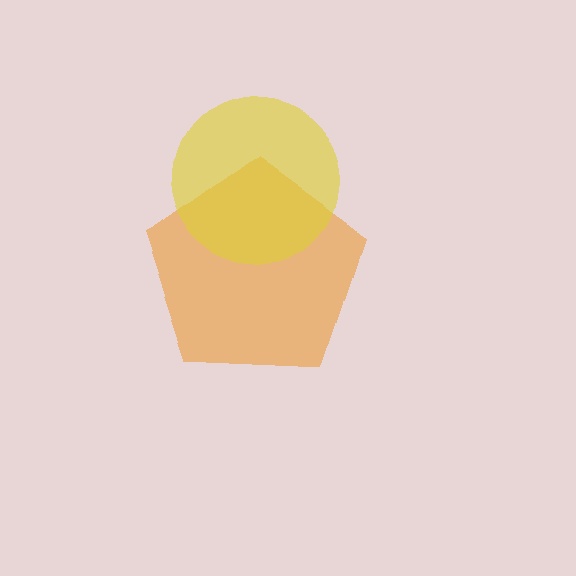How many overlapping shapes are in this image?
There are 2 overlapping shapes in the image.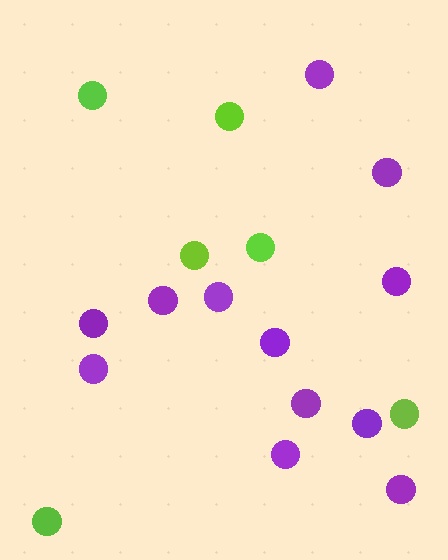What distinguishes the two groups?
There are 2 groups: one group of lime circles (6) and one group of purple circles (12).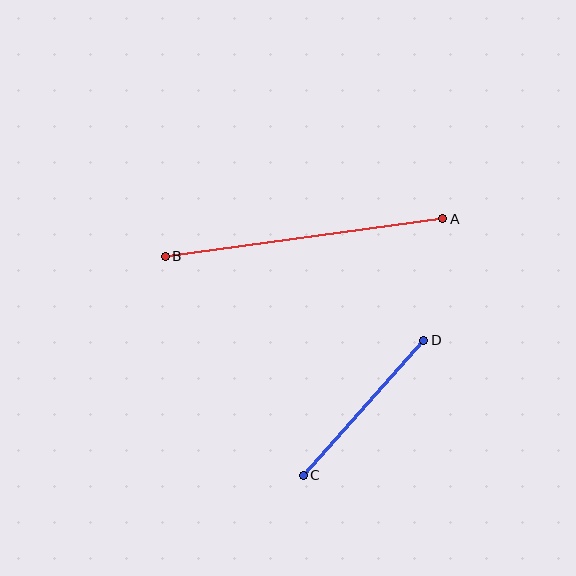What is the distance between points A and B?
The distance is approximately 280 pixels.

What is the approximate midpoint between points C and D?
The midpoint is at approximately (363, 408) pixels.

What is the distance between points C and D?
The distance is approximately 181 pixels.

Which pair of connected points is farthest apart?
Points A and B are farthest apart.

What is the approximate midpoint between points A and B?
The midpoint is at approximately (304, 238) pixels.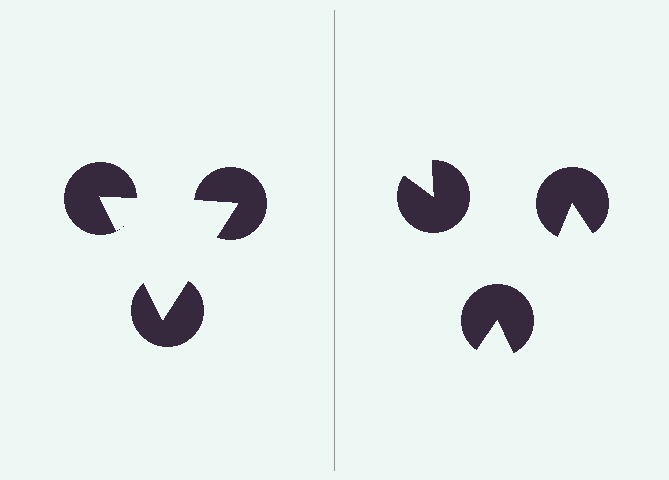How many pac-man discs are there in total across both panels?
6 — 3 on each side.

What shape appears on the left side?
An illusory triangle.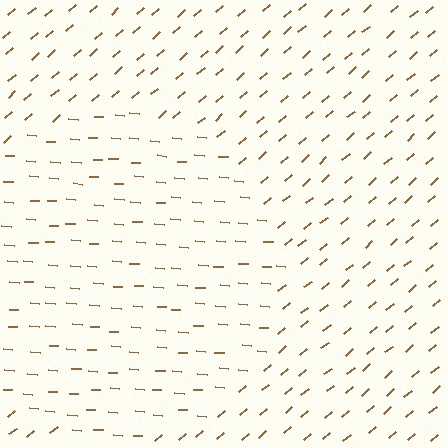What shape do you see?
I see a circle.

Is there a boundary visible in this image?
Yes, there is a texture boundary formed by a change in line orientation.